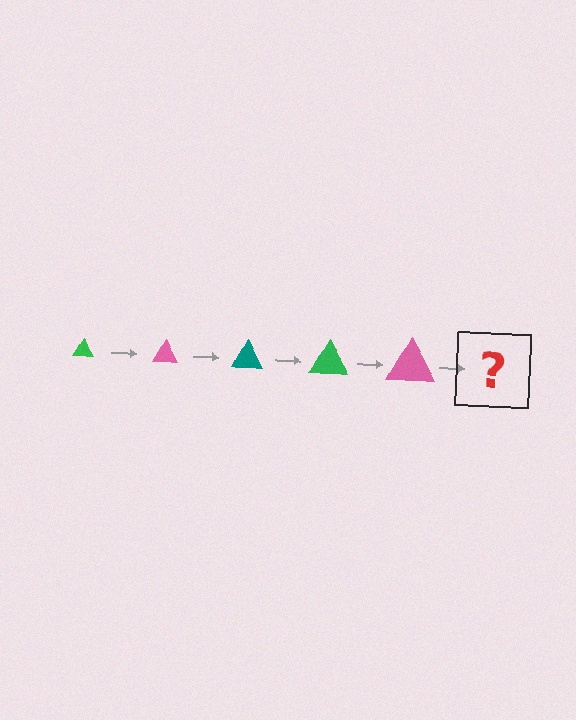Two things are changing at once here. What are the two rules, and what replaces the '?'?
The two rules are that the triangle grows larger each step and the color cycles through green, pink, and teal. The '?' should be a teal triangle, larger than the previous one.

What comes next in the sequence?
The next element should be a teal triangle, larger than the previous one.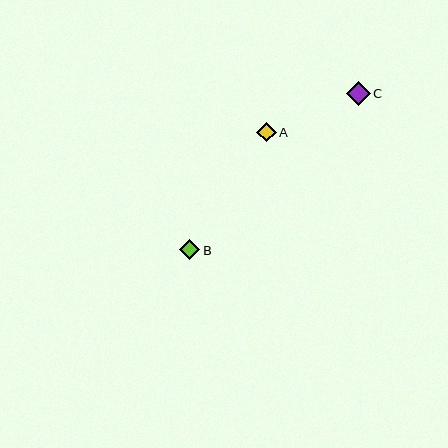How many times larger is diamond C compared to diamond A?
Diamond C is approximately 1.2 times the size of diamond A.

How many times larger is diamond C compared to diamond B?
Diamond C is approximately 1.2 times the size of diamond B.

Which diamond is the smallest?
Diamond A is the smallest with a size of approximately 19 pixels.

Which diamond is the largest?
Diamond C is the largest with a size of approximately 24 pixels.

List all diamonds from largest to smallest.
From largest to smallest: C, B, A.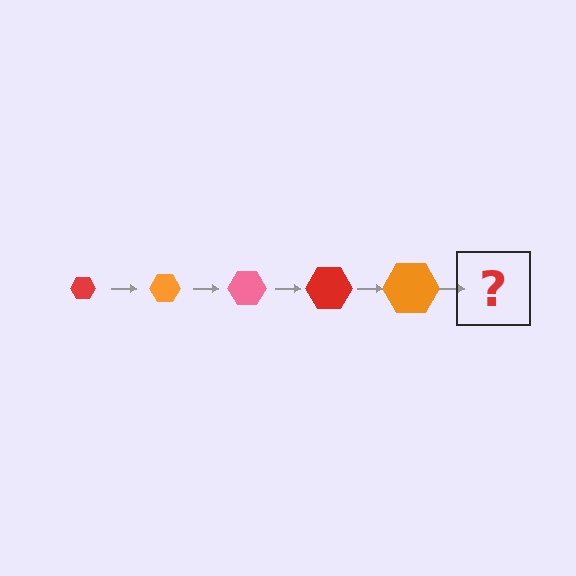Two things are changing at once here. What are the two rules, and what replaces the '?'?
The two rules are that the hexagon grows larger each step and the color cycles through red, orange, and pink. The '?' should be a pink hexagon, larger than the previous one.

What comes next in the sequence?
The next element should be a pink hexagon, larger than the previous one.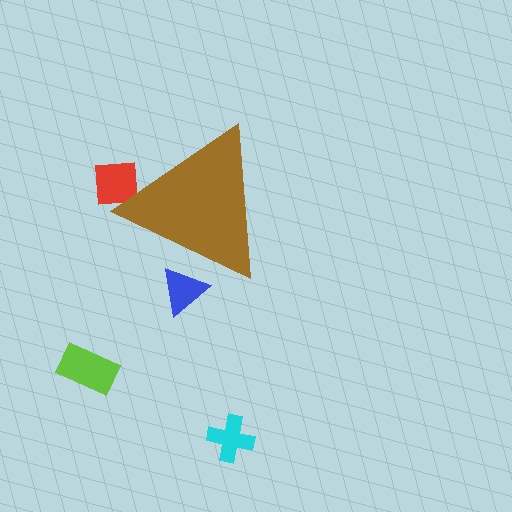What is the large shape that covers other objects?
A brown triangle.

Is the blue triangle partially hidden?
Yes, the blue triangle is partially hidden behind the brown triangle.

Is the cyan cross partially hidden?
No, the cyan cross is fully visible.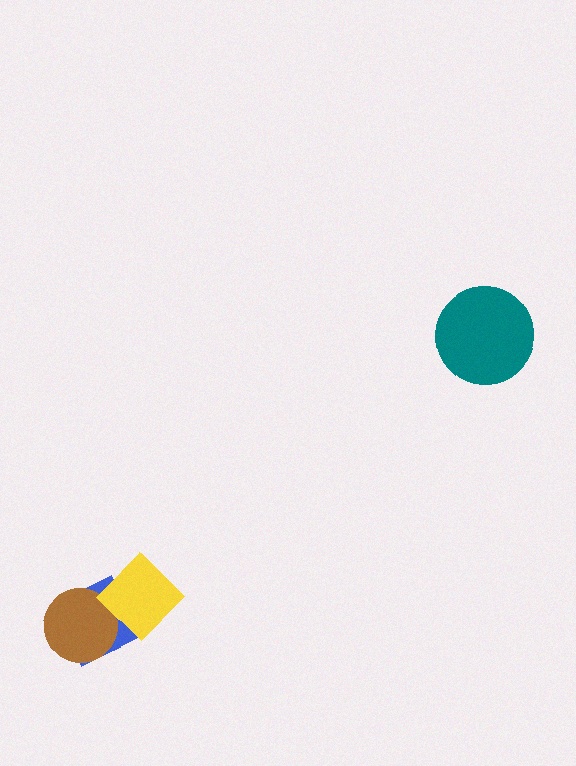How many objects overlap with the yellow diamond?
2 objects overlap with the yellow diamond.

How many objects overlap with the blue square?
2 objects overlap with the blue square.